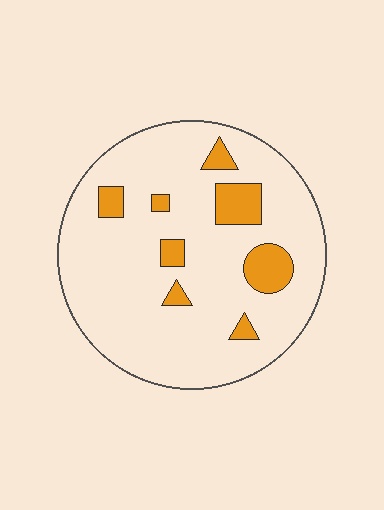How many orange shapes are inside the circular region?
8.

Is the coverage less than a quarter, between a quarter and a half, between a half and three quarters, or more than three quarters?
Less than a quarter.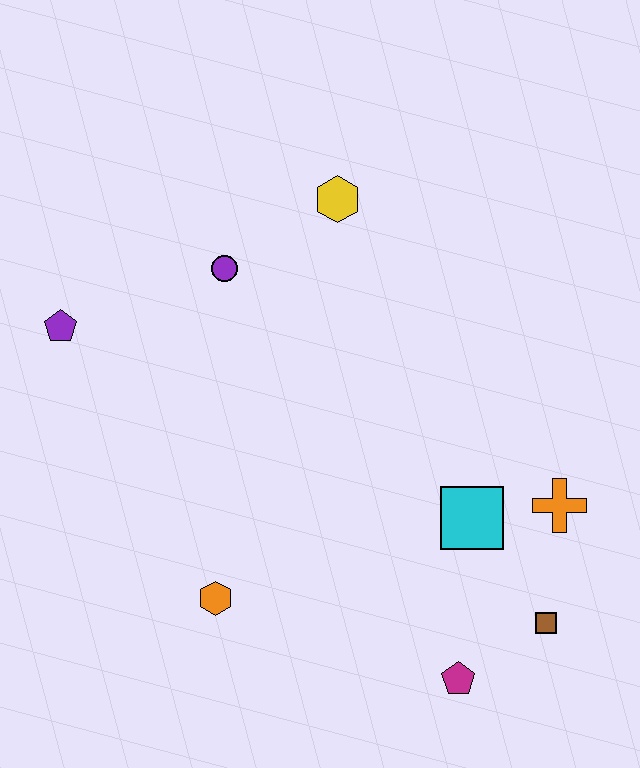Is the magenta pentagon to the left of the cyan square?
Yes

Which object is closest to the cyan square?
The orange cross is closest to the cyan square.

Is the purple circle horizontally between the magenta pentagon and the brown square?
No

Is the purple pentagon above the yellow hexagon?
No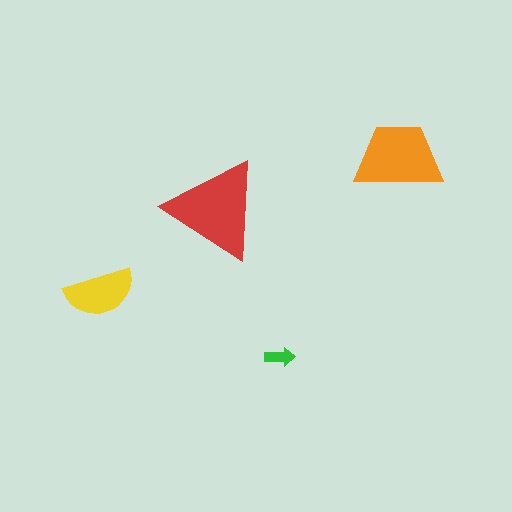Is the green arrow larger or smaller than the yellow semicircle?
Smaller.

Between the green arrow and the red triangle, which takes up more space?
The red triangle.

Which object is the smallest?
The green arrow.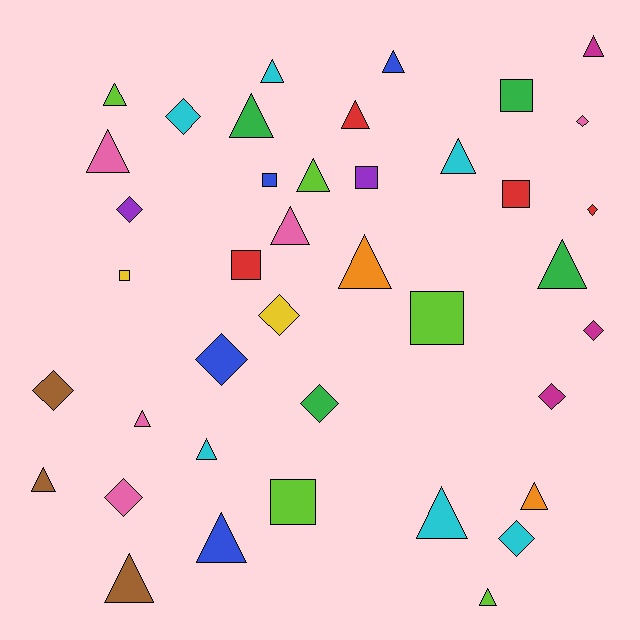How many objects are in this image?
There are 40 objects.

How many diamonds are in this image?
There are 12 diamonds.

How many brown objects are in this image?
There are 3 brown objects.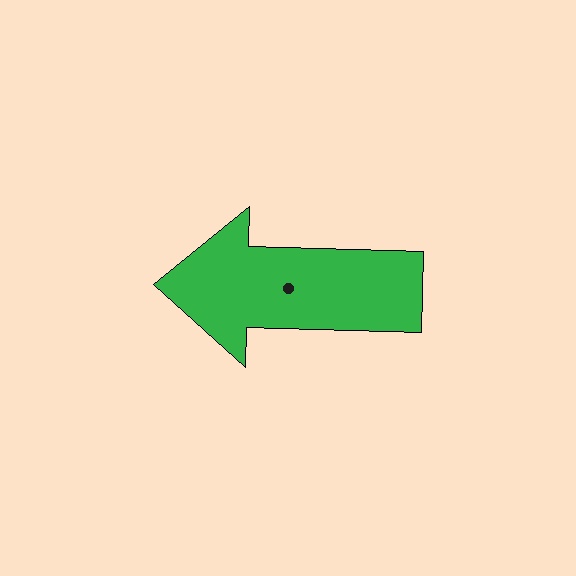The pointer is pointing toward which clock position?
Roughly 9 o'clock.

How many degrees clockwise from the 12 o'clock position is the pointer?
Approximately 272 degrees.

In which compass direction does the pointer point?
West.